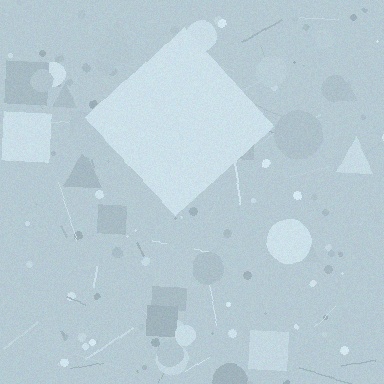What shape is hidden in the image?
A diamond is hidden in the image.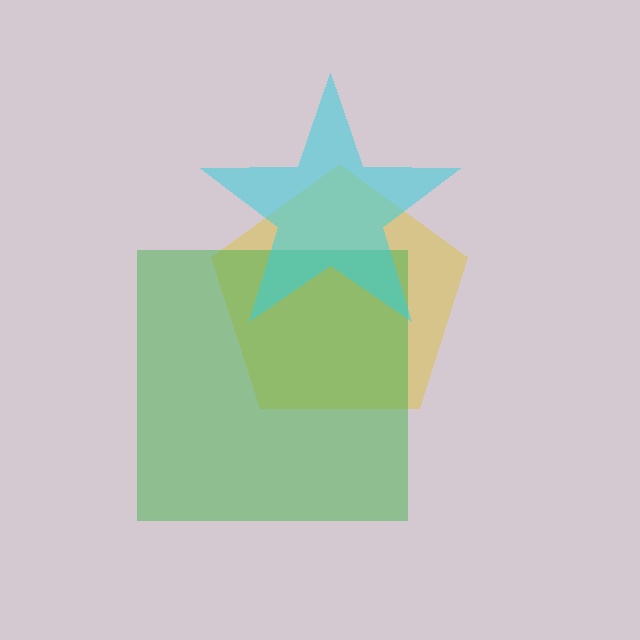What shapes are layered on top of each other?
The layered shapes are: a yellow pentagon, a green square, a cyan star.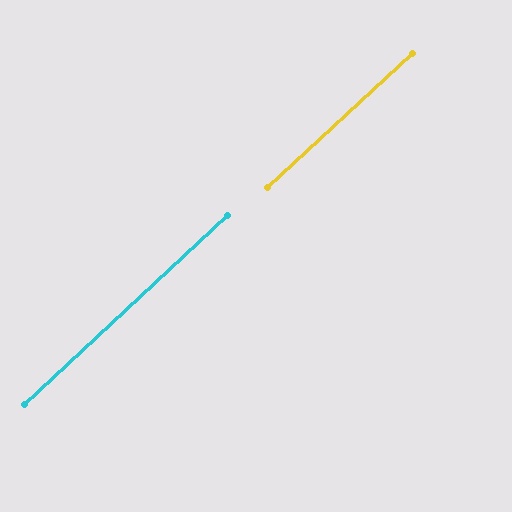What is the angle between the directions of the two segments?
Approximately 0 degrees.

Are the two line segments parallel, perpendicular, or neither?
Parallel — their directions differ by only 0.2°.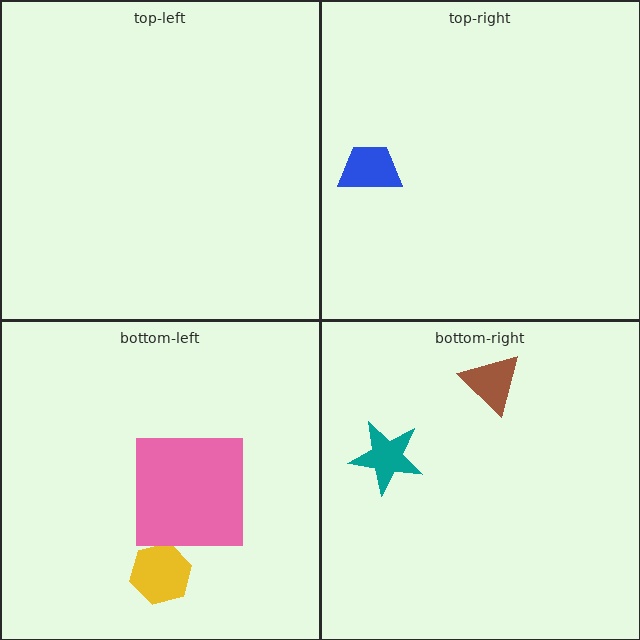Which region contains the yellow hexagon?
The bottom-left region.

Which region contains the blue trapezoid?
The top-right region.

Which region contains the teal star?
The bottom-right region.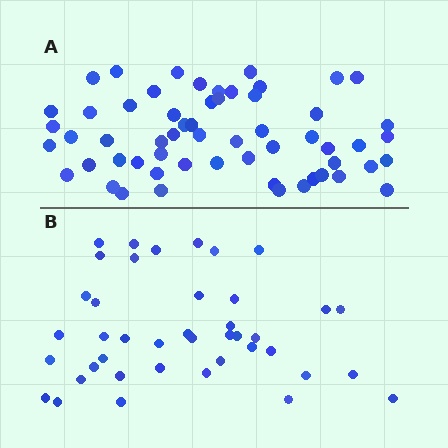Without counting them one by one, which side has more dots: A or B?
Region A (the top region) has more dots.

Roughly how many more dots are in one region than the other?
Region A has approximately 15 more dots than region B.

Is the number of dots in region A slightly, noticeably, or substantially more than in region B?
Region A has noticeably more, but not dramatically so. The ratio is roughly 1.4 to 1.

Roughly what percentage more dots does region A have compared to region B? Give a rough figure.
About 40% more.